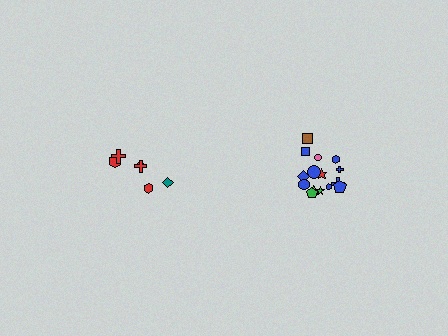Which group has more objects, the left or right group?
The right group.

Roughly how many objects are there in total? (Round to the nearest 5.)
Roughly 20 objects in total.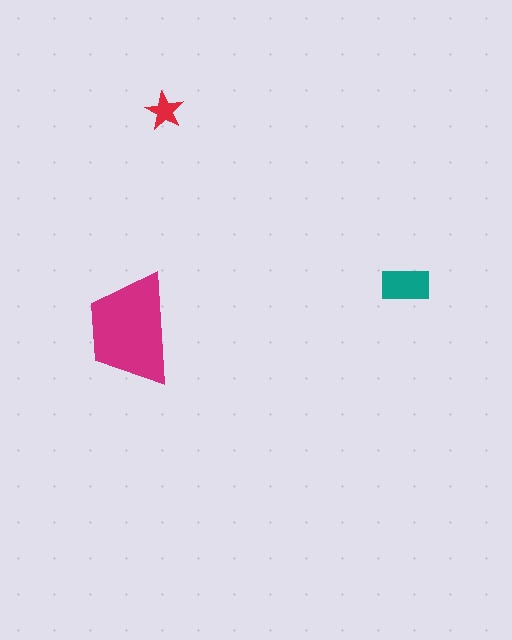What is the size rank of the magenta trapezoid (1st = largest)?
1st.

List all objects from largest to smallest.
The magenta trapezoid, the teal rectangle, the red star.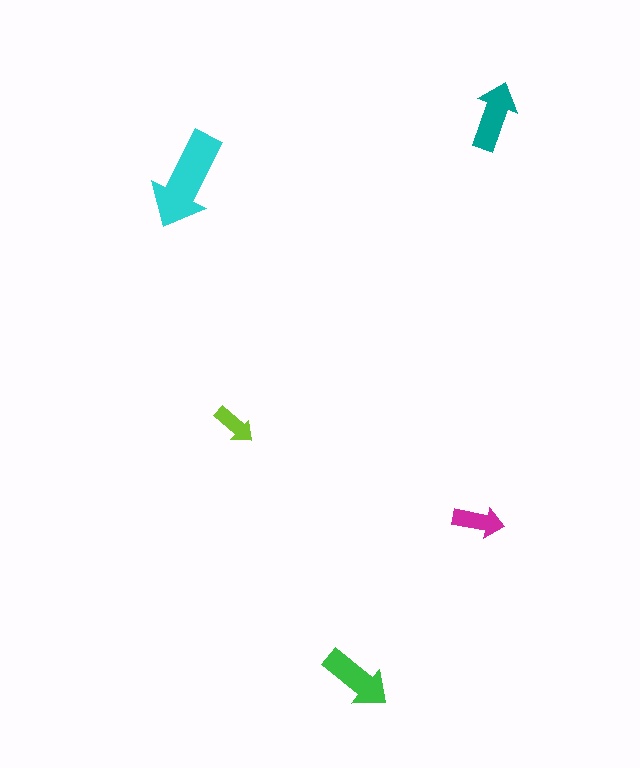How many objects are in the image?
There are 5 objects in the image.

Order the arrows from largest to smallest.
the cyan one, the green one, the teal one, the magenta one, the lime one.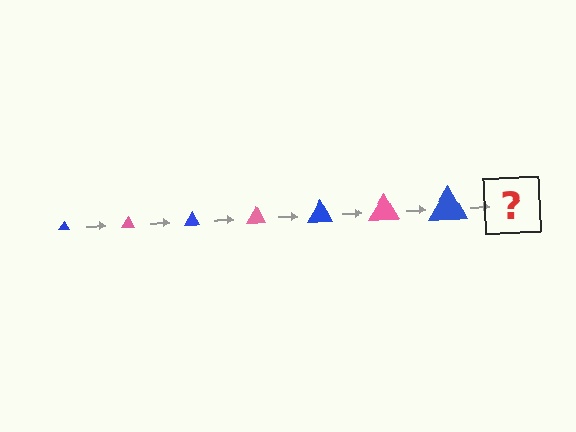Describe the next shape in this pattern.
It should be a pink triangle, larger than the previous one.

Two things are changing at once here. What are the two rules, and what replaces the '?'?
The two rules are that the triangle grows larger each step and the color cycles through blue and pink. The '?' should be a pink triangle, larger than the previous one.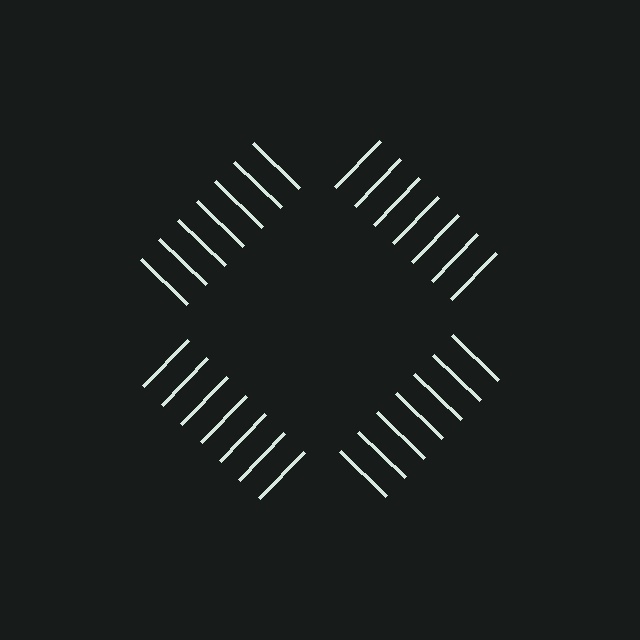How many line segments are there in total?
28 — 7 along each of the 4 edges.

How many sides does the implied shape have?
4 sides — the line-ends trace a square.